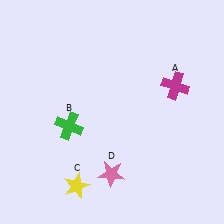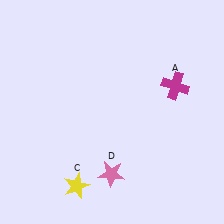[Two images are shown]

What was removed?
The green cross (B) was removed in Image 2.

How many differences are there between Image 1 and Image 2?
There is 1 difference between the two images.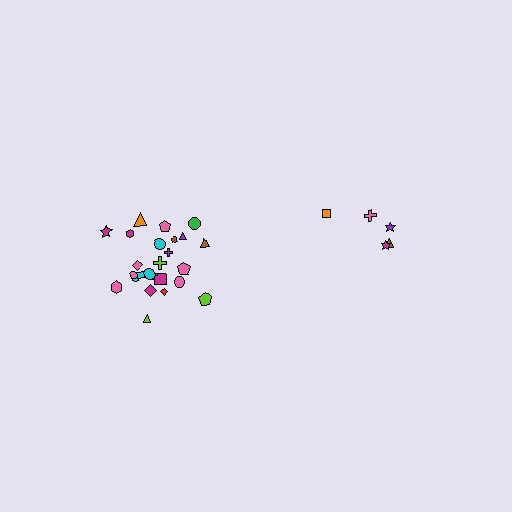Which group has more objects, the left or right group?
The left group.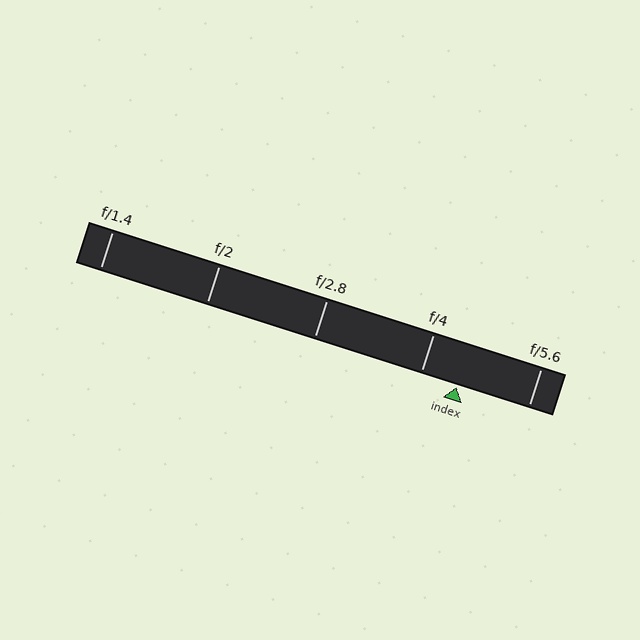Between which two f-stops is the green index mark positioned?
The index mark is between f/4 and f/5.6.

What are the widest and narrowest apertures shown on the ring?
The widest aperture shown is f/1.4 and the narrowest is f/5.6.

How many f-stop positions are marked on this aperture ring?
There are 5 f-stop positions marked.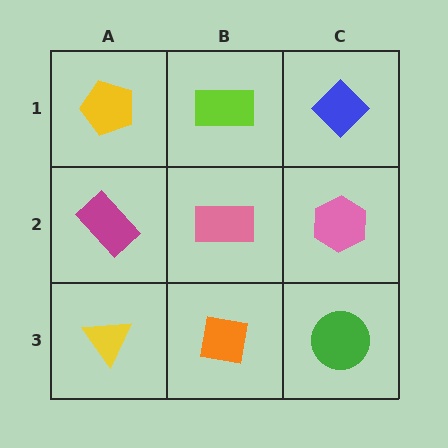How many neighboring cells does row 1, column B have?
3.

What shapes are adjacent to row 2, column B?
A lime rectangle (row 1, column B), an orange square (row 3, column B), a magenta rectangle (row 2, column A), a pink hexagon (row 2, column C).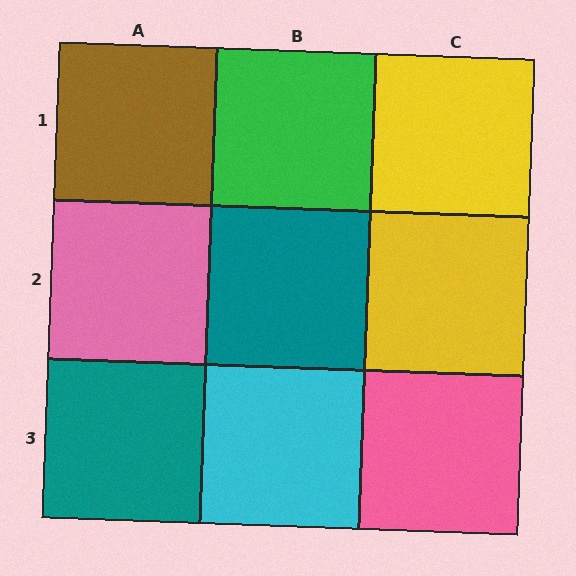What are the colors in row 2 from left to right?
Pink, teal, yellow.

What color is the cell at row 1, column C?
Yellow.